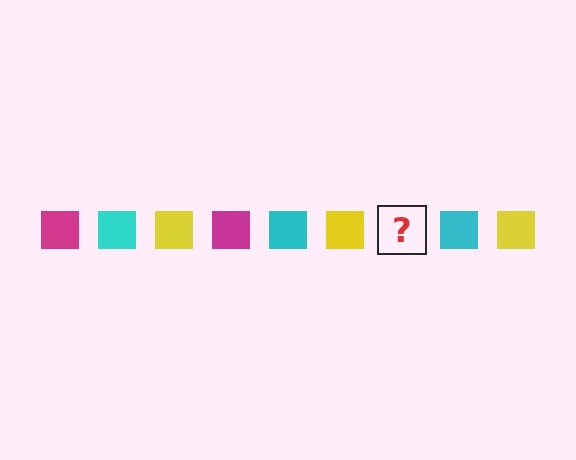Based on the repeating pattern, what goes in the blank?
The blank should be a magenta square.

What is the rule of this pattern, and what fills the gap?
The rule is that the pattern cycles through magenta, cyan, yellow squares. The gap should be filled with a magenta square.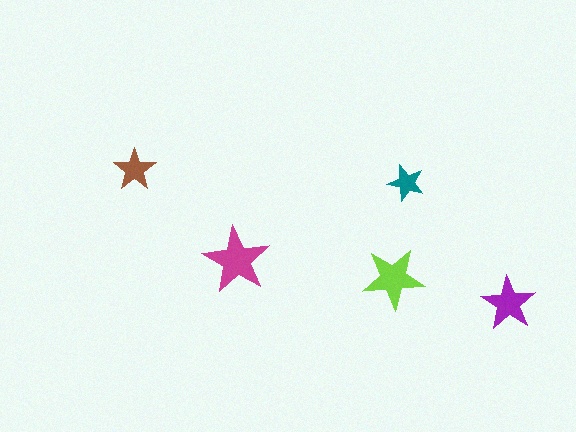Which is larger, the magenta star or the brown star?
The magenta one.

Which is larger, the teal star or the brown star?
The brown one.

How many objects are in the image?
There are 5 objects in the image.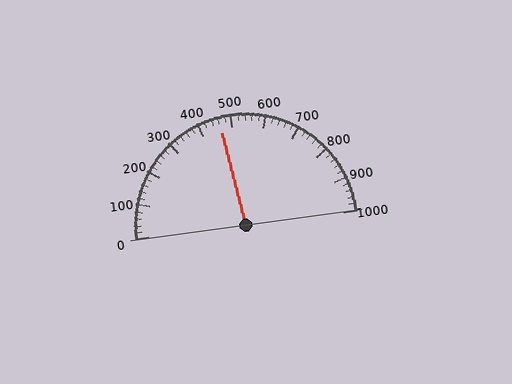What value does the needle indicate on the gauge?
The needle indicates approximately 460.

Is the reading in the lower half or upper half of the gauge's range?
The reading is in the lower half of the range (0 to 1000).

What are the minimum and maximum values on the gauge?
The gauge ranges from 0 to 1000.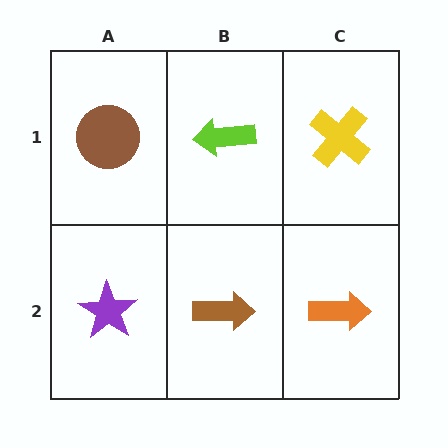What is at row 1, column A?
A brown circle.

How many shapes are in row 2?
3 shapes.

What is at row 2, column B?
A brown arrow.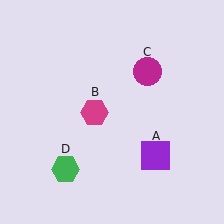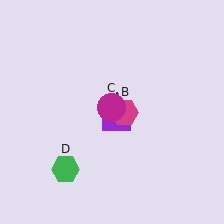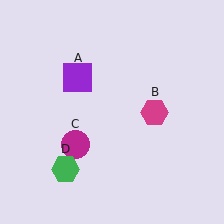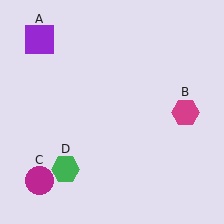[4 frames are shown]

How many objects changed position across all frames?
3 objects changed position: purple square (object A), magenta hexagon (object B), magenta circle (object C).